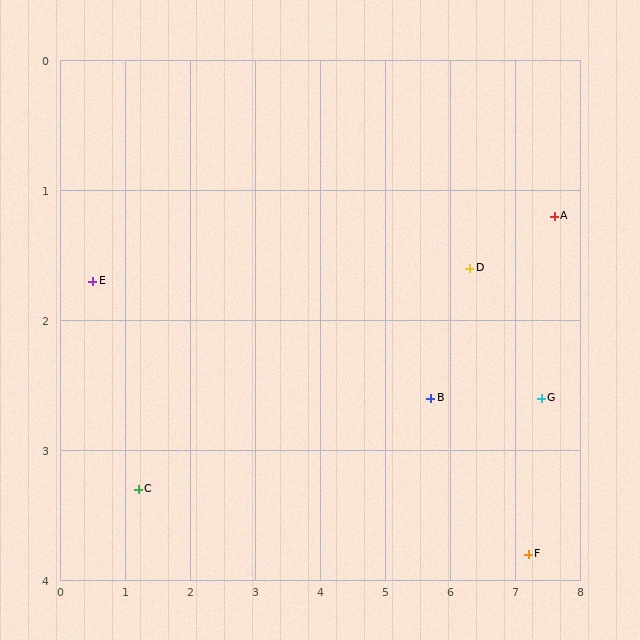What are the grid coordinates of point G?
Point G is at approximately (7.4, 2.6).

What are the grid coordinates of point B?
Point B is at approximately (5.7, 2.6).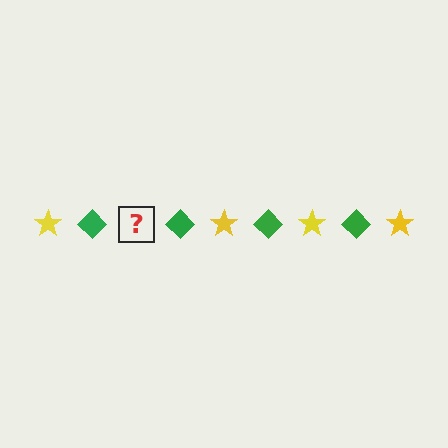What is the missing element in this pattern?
The missing element is a yellow star.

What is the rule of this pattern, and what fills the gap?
The rule is that the pattern alternates between yellow star and green diamond. The gap should be filled with a yellow star.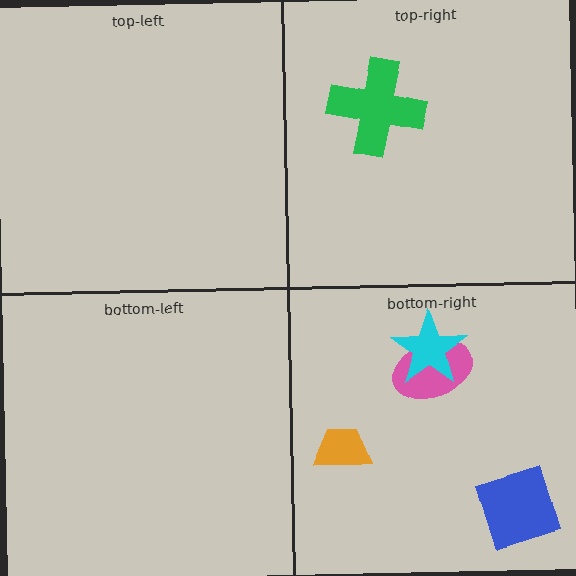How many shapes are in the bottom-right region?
4.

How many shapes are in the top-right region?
1.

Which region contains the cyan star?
The bottom-right region.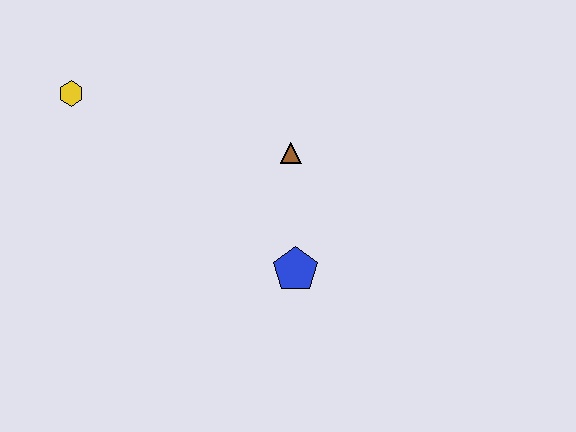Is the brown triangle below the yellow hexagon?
Yes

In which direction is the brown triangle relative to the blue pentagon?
The brown triangle is above the blue pentagon.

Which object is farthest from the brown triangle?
The yellow hexagon is farthest from the brown triangle.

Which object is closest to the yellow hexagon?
The brown triangle is closest to the yellow hexagon.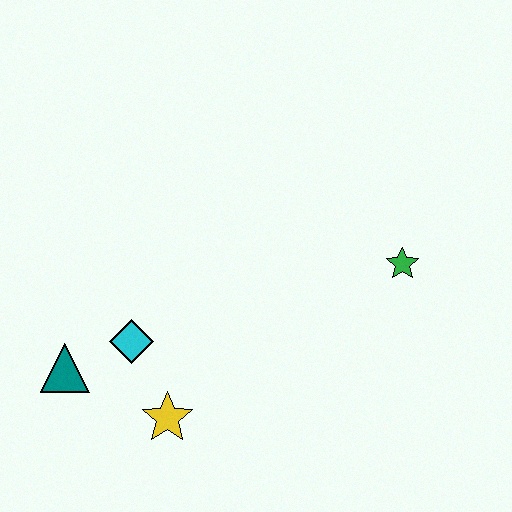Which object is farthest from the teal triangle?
The green star is farthest from the teal triangle.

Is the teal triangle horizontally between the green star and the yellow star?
No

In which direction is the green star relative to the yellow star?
The green star is to the right of the yellow star.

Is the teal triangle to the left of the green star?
Yes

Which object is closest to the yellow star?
The cyan diamond is closest to the yellow star.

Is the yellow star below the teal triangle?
Yes